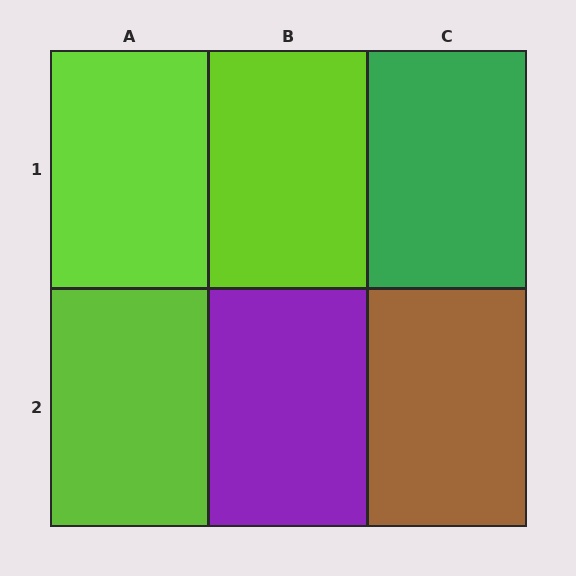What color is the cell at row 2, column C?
Brown.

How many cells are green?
1 cell is green.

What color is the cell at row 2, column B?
Purple.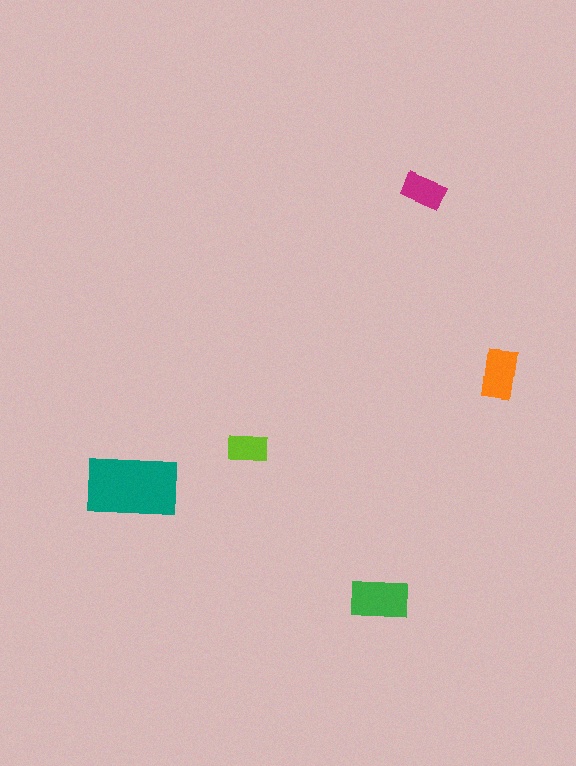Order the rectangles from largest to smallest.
the teal one, the green one, the orange one, the magenta one, the lime one.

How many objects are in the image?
There are 5 objects in the image.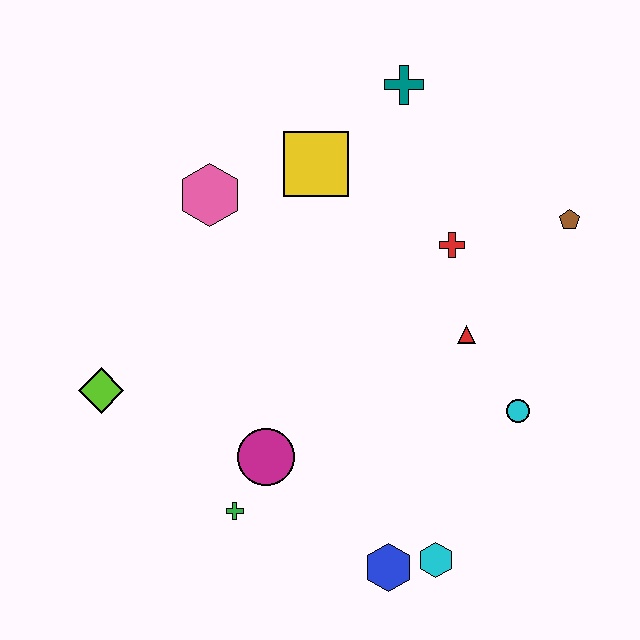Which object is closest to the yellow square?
The pink hexagon is closest to the yellow square.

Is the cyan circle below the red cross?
Yes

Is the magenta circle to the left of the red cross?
Yes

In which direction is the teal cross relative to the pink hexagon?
The teal cross is to the right of the pink hexagon.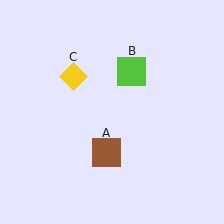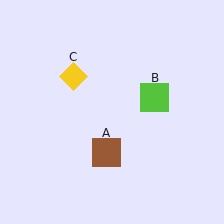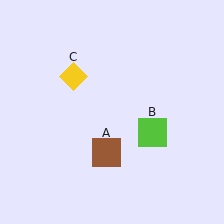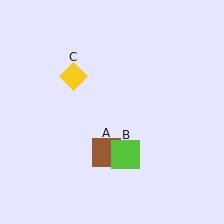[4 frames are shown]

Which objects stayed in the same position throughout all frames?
Brown square (object A) and yellow diamond (object C) remained stationary.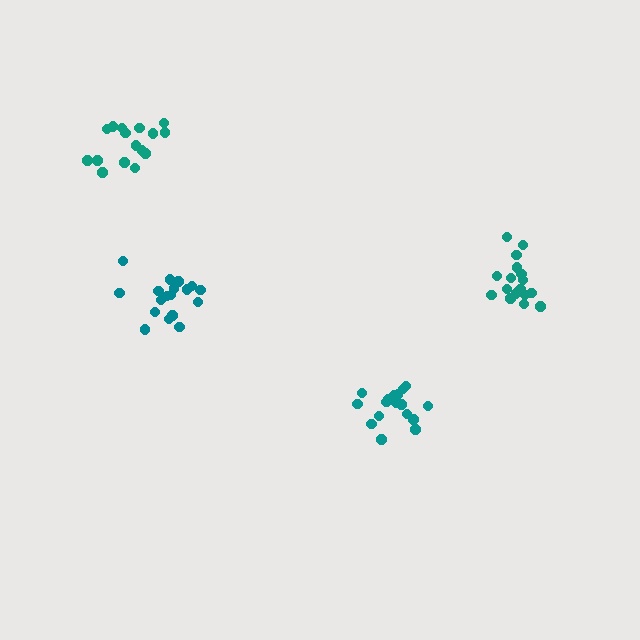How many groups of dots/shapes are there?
There are 4 groups.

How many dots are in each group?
Group 1: 17 dots, Group 2: 17 dots, Group 3: 16 dots, Group 4: 18 dots (68 total).